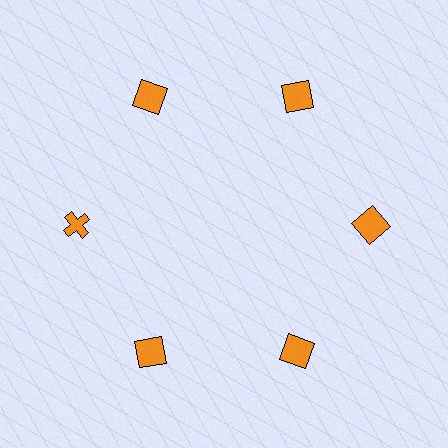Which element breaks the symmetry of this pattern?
The orange cross at roughly the 9 o'clock position breaks the symmetry. All other shapes are orange squares.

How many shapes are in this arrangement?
There are 6 shapes arranged in a ring pattern.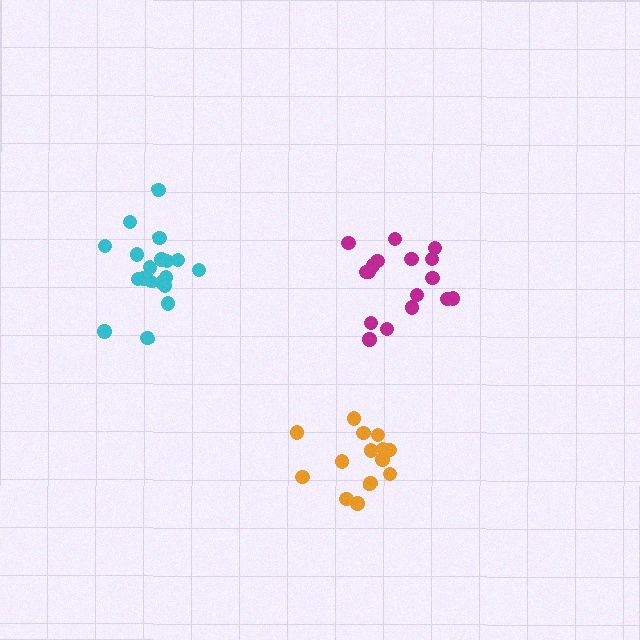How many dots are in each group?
Group 1: 17 dots, Group 2: 14 dots, Group 3: 20 dots (51 total).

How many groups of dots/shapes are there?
There are 3 groups.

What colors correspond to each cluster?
The clusters are colored: magenta, orange, cyan.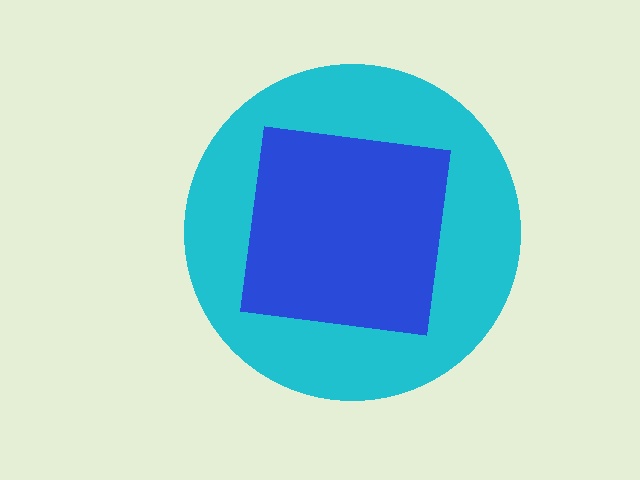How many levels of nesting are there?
2.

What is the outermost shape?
The cyan circle.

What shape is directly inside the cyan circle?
The blue square.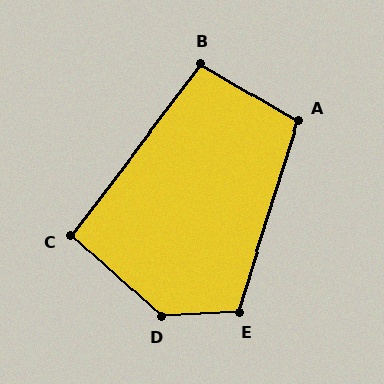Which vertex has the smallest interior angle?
C, at approximately 95 degrees.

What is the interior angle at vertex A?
Approximately 103 degrees (obtuse).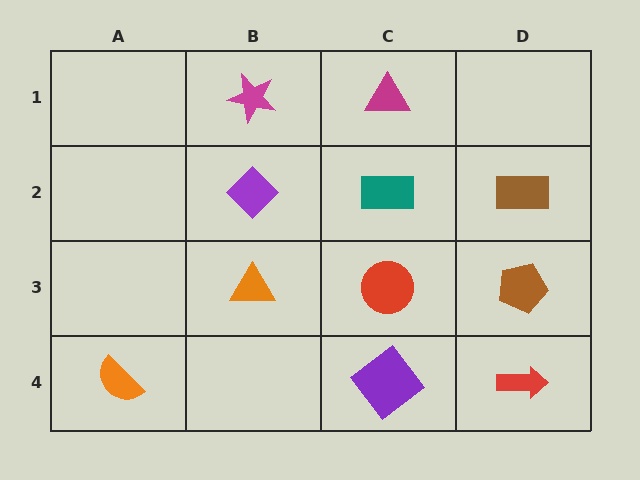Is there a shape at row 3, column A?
No, that cell is empty.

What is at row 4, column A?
An orange semicircle.